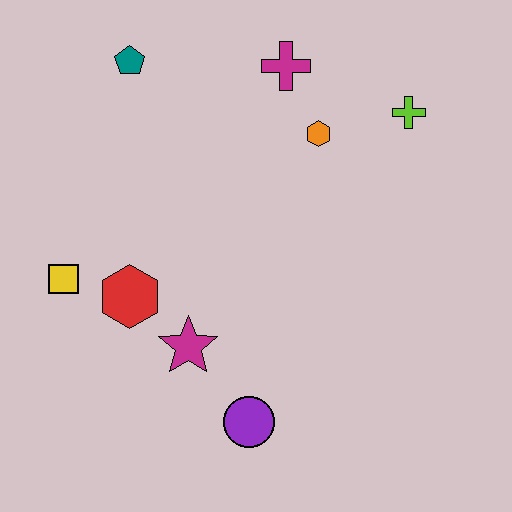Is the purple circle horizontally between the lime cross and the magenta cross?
No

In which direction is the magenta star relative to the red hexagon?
The magenta star is to the right of the red hexagon.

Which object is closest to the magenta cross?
The orange hexagon is closest to the magenta cross.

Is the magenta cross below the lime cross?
No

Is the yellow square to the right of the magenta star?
No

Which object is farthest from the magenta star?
The lime cross is farthest from the magenta star.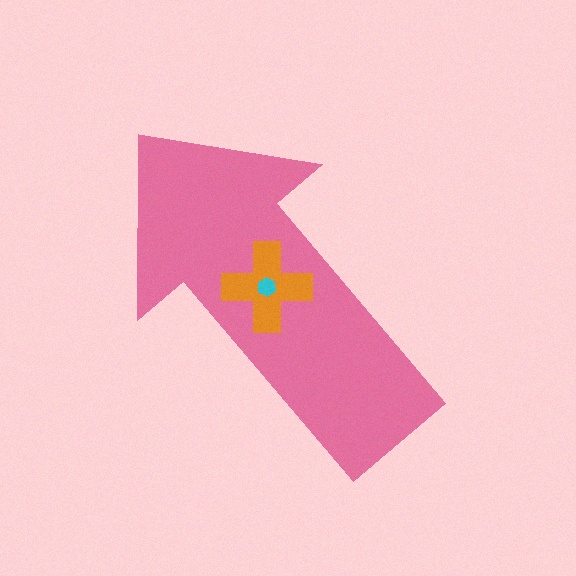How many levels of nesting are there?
3.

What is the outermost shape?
The pink arrow.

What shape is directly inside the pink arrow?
The orange cross.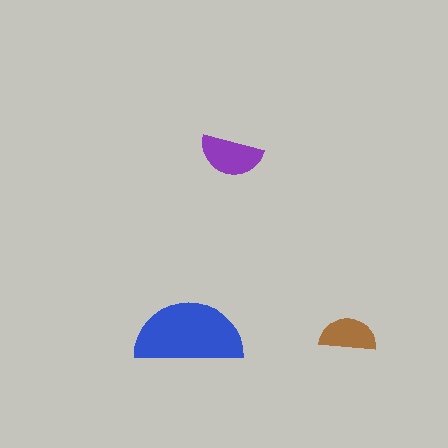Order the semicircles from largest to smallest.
the blue one, the purple one, the brown one.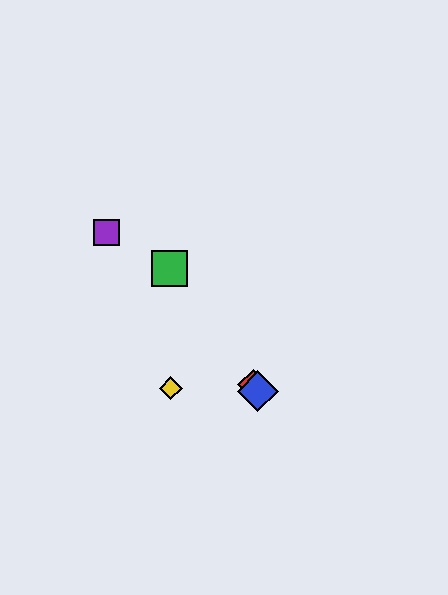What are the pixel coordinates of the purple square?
The purple square is at (106, 232).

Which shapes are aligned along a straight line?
The red diamond, the blue diamond, the green square are aligned along a straight line.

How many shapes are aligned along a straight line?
3 shapes (the red diamond, the blue diamond, the green square) are aligned along a straight line.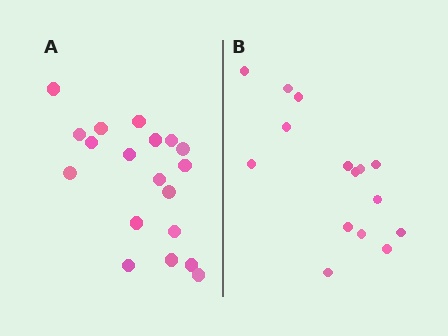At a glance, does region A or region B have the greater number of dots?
Region A (the left region) has more dots.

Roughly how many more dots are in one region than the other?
Region A has about 4 more dots than region B.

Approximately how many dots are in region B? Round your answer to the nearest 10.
About 20 dots. (The exact count is 15, which rounds to 20.)